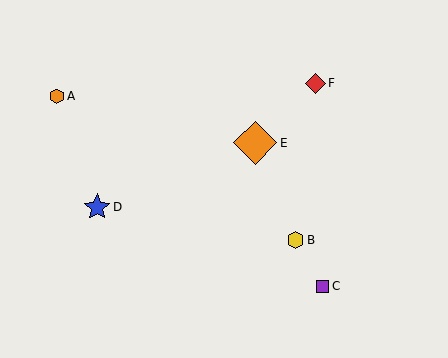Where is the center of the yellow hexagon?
The center of the yellow hexagon is at (295, 240).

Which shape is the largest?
The orange diamond (labeled E) is the largest.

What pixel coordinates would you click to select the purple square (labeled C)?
Click at (323, 286) to select the purple square C.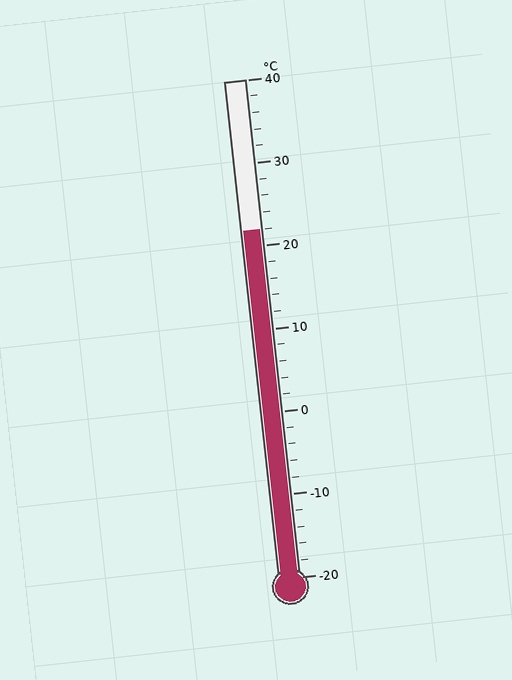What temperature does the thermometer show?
The thermometer shows approximately 22°C.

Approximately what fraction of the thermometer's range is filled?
The thermometer is filled to approximately 70% of its range.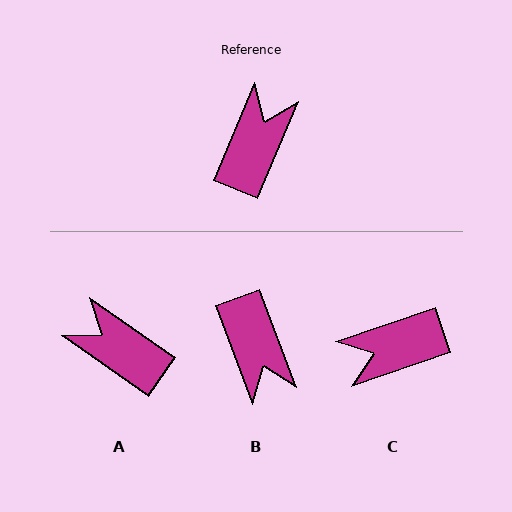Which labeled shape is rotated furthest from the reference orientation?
B, about 137 degrees away.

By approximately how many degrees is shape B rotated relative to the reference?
Approximately 137 degrees clockwise.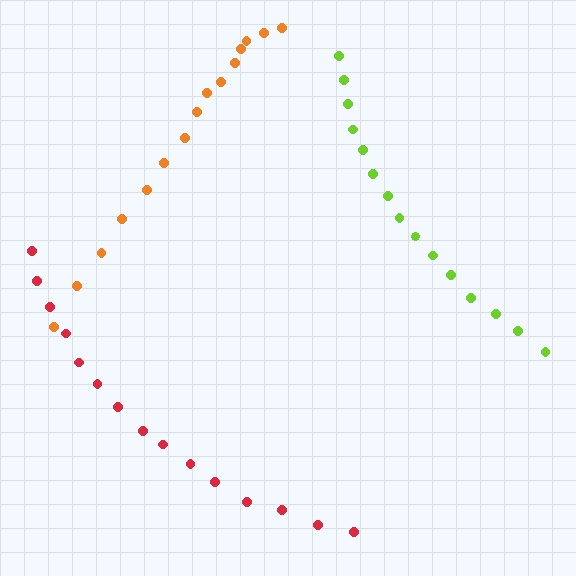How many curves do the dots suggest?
There are 3 distinct paths.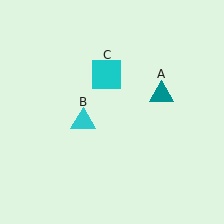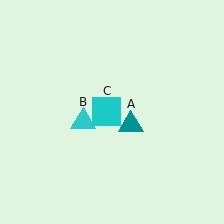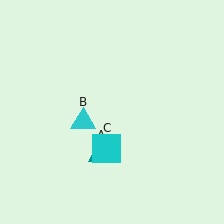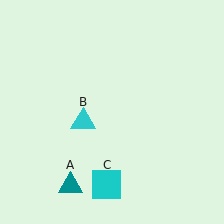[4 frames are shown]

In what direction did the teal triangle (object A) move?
The teal triangle (object A) moved down and to the left.